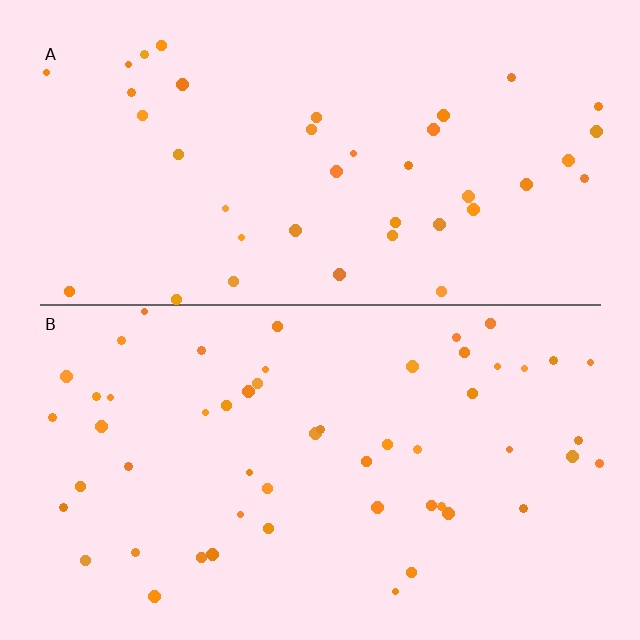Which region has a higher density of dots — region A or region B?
B (the bottom).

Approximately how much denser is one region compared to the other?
Approximately 1.3× — region B over region A.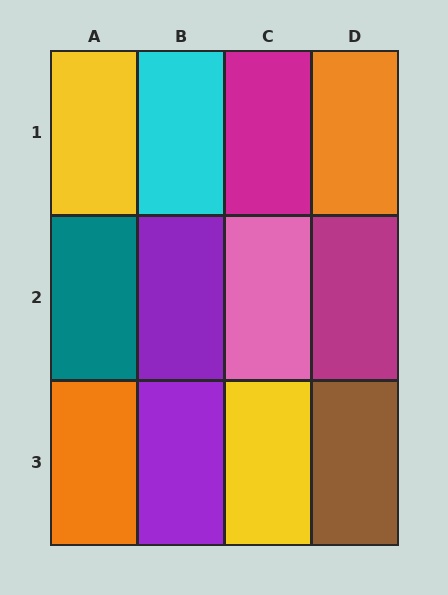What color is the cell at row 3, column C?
Yellow.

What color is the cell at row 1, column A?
Yellow.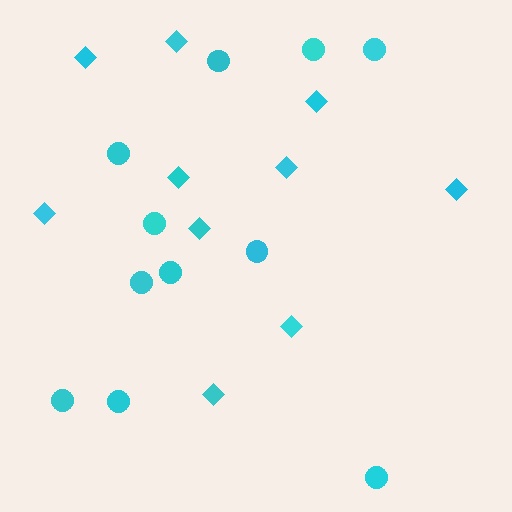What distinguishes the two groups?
There are 2 groups: one group of diamonds (10) and one group of circles (11).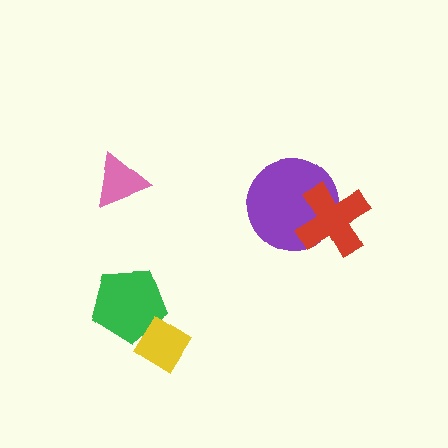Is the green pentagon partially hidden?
Yes, it is partially covered by another shape.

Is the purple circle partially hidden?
Yes, it is partially covered by another shape.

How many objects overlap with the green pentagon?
1 object overlaps with the green pentagon.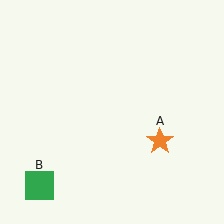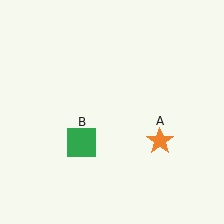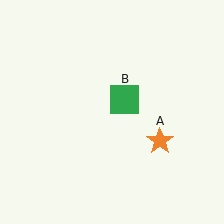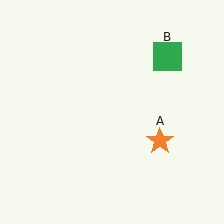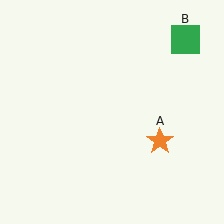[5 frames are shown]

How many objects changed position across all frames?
1 object changed position: green square (object B).